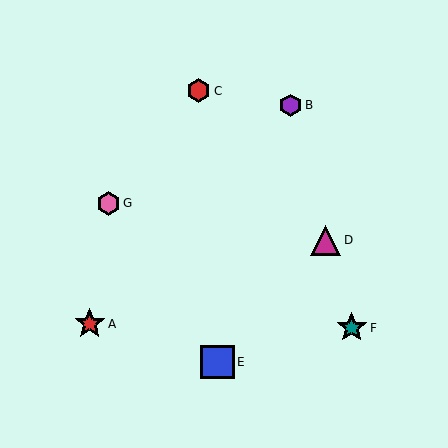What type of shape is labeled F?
Shape F is a teal star.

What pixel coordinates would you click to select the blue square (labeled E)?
Click at (217, 362) to select the blue square E.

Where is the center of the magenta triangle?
The center of the magenta triangle is at (326, 240).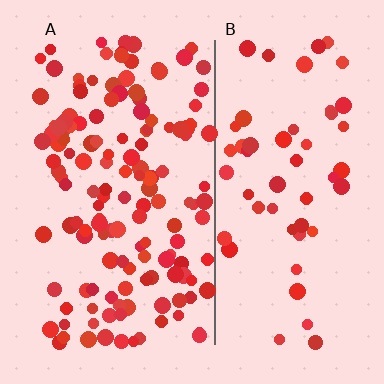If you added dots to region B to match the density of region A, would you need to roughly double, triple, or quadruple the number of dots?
Approximately triple.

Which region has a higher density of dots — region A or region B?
A (the left).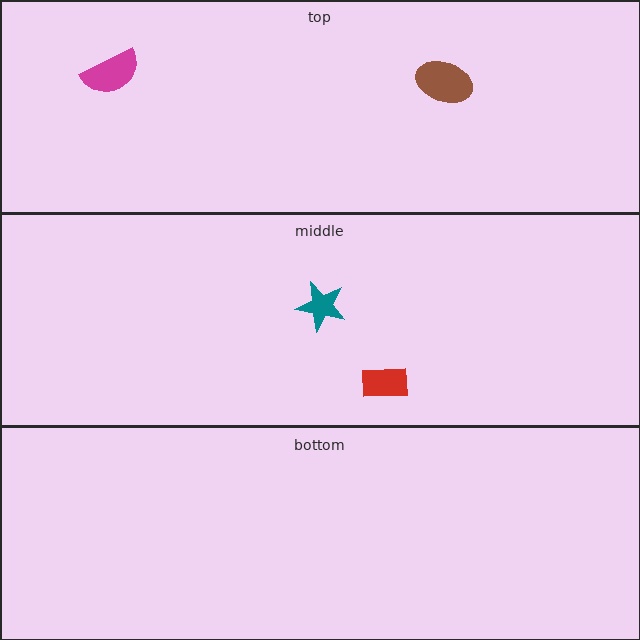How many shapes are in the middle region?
2.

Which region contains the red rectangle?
The middle region.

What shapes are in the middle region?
The red rectangle, the teal star.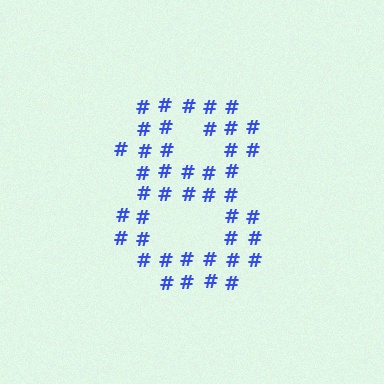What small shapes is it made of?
It is made of small hash symbols.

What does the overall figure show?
The overall figure shows the digit 8.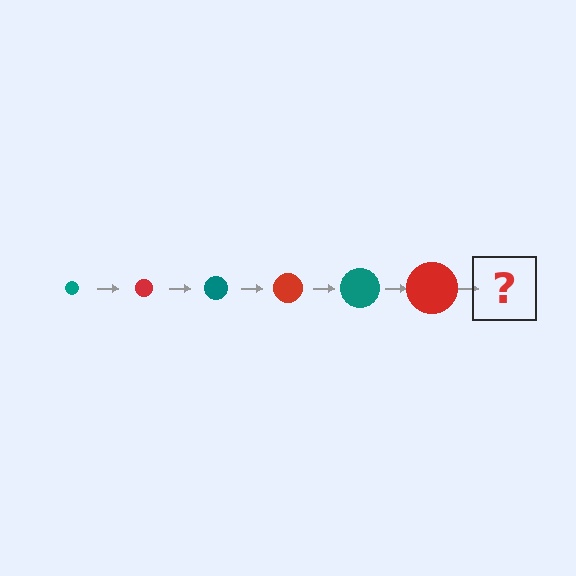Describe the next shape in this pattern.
It should be a teal circle, larger than the previous one.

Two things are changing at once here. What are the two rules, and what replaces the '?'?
The two rules are that the circle grows larger each step and the color cycles through teal and red. The '?' should be a teal circle, larger than the previous one.